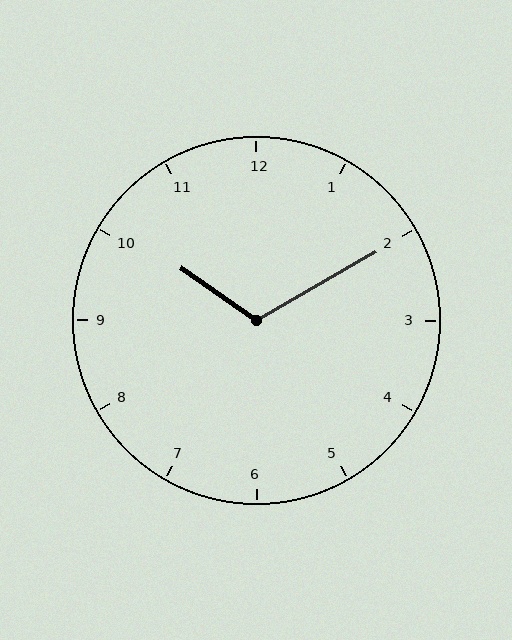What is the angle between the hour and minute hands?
Approximately 115 degrees.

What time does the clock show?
10:10.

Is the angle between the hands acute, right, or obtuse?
It is obtuse.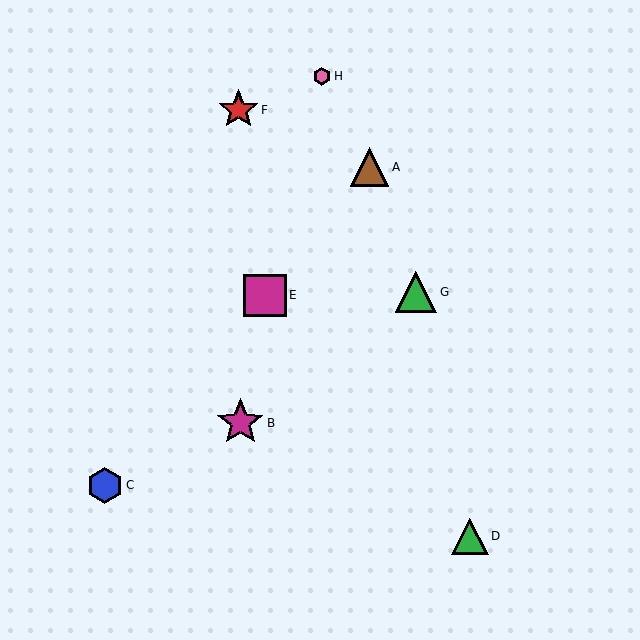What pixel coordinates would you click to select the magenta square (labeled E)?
Click at (265, 295) to select the magenta square E.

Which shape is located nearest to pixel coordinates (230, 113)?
The red star (labeled F) at (239, 110) is nearest to that location.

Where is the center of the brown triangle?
The center of the brown triangle is at (370, 167).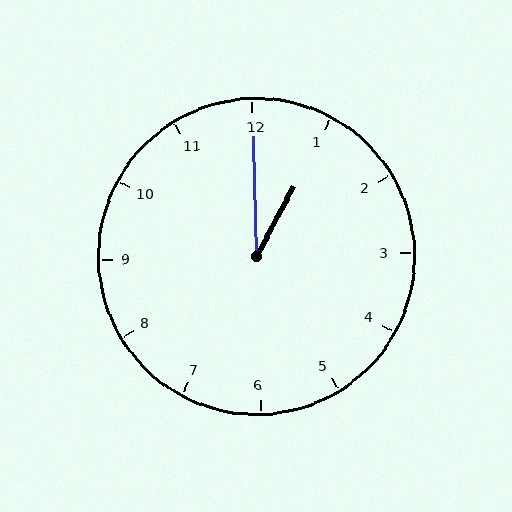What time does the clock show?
1:00.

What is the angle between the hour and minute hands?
Approximately 30 degrees.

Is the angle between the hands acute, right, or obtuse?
It is acute.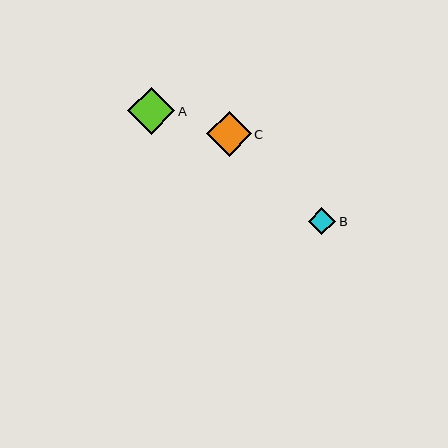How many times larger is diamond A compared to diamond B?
Diamond A is approximately 1.7 times the size of diamond B.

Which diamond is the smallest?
Diamond B is the smallest with a size of approximately 27 pixels.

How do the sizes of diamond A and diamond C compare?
Diamond A and diamond C are approximately the same size.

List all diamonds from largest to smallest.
From largest to smallest: A, C, B.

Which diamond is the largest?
Diamond A is the largest with a size of approximately 47 pixels.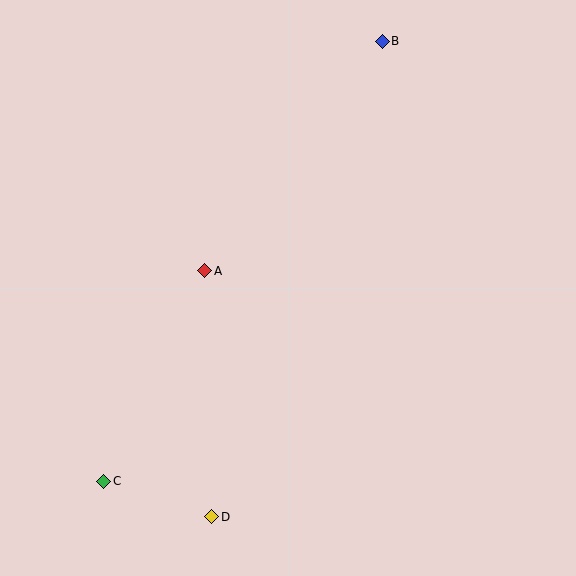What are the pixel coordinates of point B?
Point B is at (382, 41).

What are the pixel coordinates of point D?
Point D is at (212, 517).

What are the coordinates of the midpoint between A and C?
The midpoint between A and C is at (154, 376).